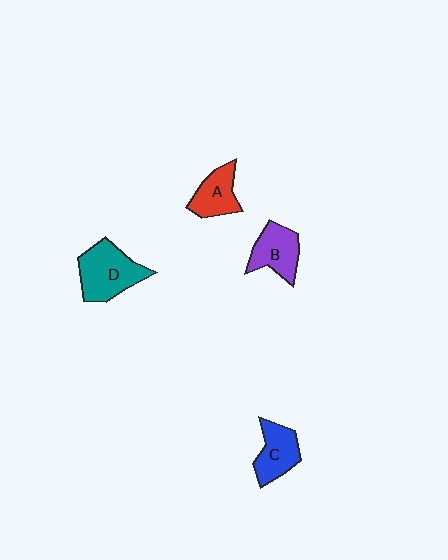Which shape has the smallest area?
Shape A (red).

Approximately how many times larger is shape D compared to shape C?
Approximately 1.4 times.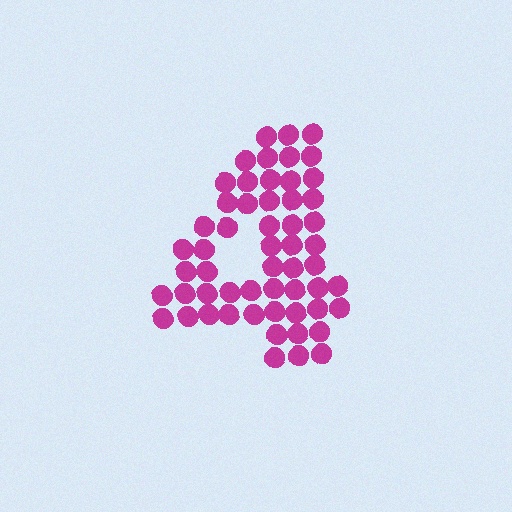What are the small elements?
The small elements are circles.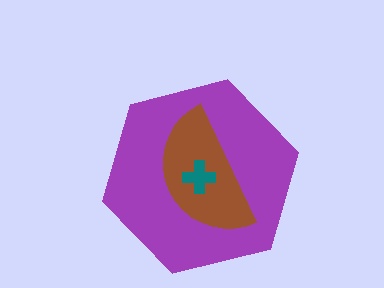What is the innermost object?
The teal cross.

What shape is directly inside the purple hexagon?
The brown semicircle.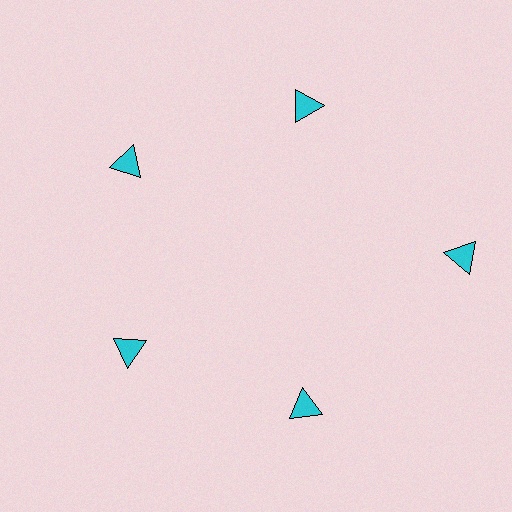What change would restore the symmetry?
The symmetry would be restored by moving it inward, back onto the ring so that all 5 triangles sit at equal angles and equal distance from the center.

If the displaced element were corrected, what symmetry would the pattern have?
It would have 5-fold rotational symmetry — the pattern would map onto itself every 72 degrees.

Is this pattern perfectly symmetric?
No. The 5 cyan triangles are arranged in a ring, but one element near the 3 o'clock position is pushed outward from the center, breaking the 5-fold rotational symmetry.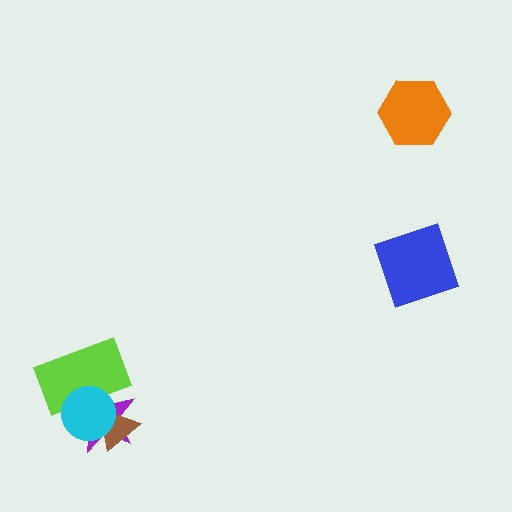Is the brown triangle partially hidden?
Yes, it is partially covered by another shape.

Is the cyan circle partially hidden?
No, no other shape covers it.